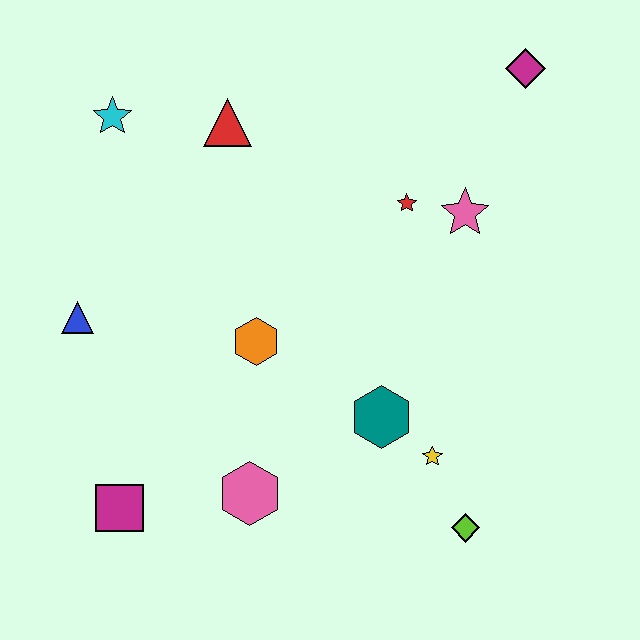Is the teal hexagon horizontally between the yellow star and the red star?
No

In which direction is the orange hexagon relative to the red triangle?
The orange hexagon is below the red triangle.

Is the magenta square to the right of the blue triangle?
Yes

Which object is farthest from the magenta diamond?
The magenta square is farthest from the magenta diamond.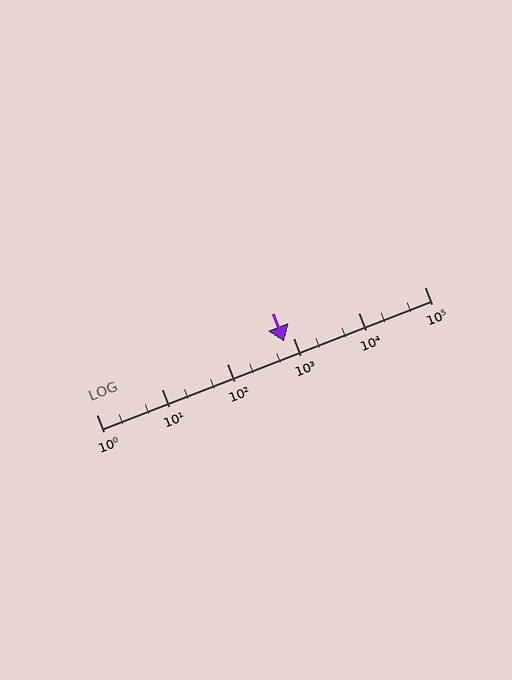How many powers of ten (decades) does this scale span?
The scale spans 5 decades, from 1 to 100000.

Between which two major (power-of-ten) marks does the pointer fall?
The pointer is between 100 and 1000.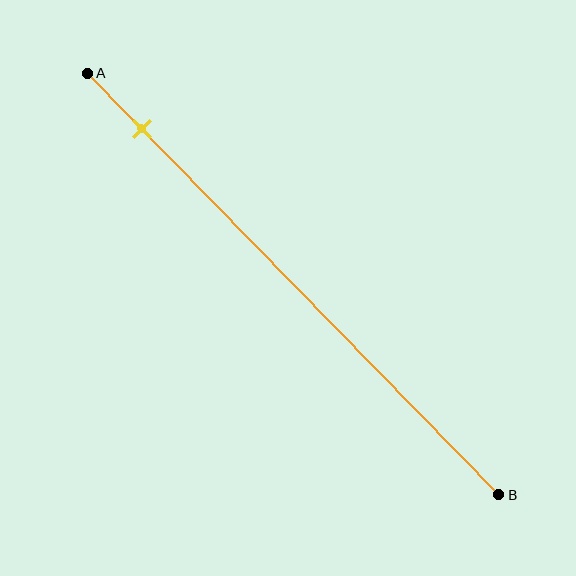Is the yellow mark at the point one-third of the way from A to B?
No, the mark is at about 15% from A, not at the 33% one-third point.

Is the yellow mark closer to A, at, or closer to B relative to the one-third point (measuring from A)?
The yellow mark is closer to point A than the one-third point of segment AB.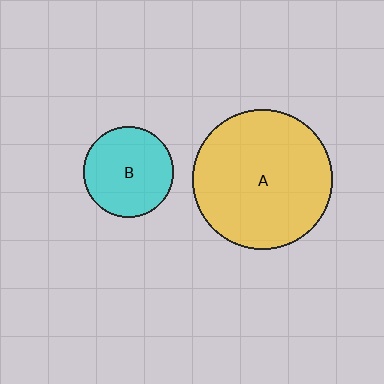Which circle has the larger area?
Circle A (yellow).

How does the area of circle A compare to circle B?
Approximately 2.4 times.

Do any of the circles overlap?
No, none of the circles overlap.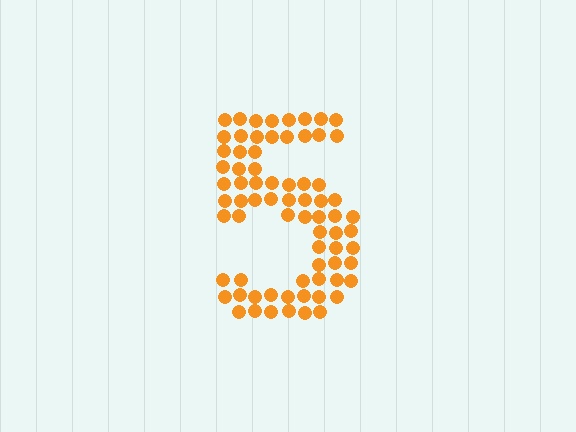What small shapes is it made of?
It is made of small circles.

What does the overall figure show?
The overall figure shows the digit 5.